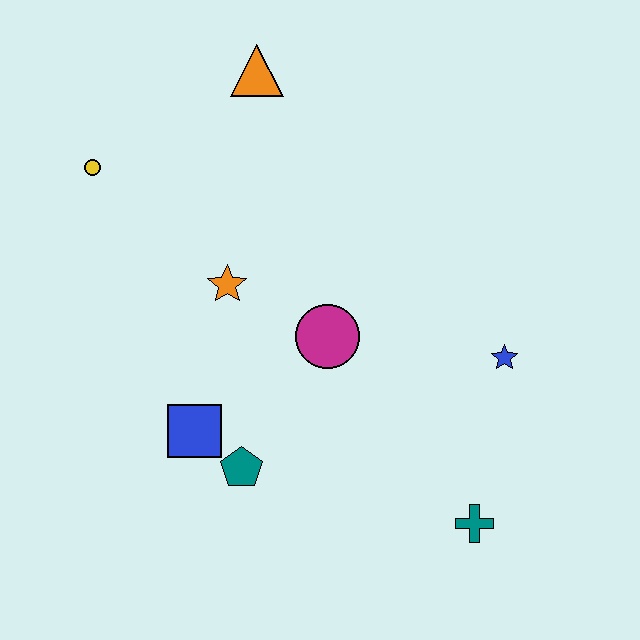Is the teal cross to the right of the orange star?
Yes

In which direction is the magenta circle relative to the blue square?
The magenta circle is to the right of the blue square.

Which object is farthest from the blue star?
The yellow circle is farthest from the blue star.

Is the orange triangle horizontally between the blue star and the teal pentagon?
Yes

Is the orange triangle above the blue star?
Yes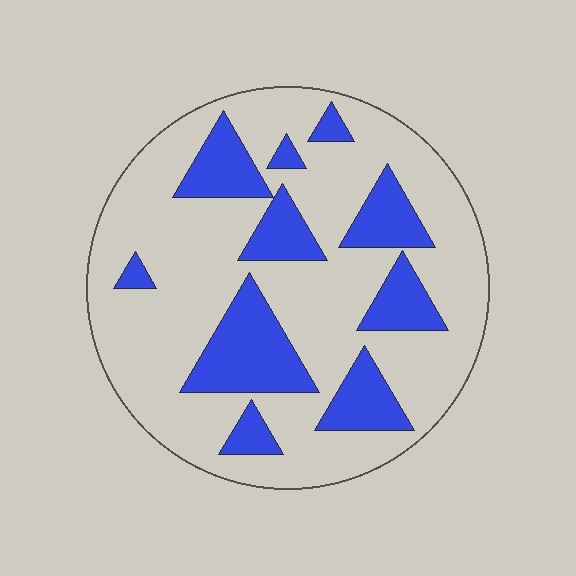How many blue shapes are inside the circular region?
10.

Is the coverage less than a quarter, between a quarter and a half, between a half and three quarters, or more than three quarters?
Between a quarter and a half.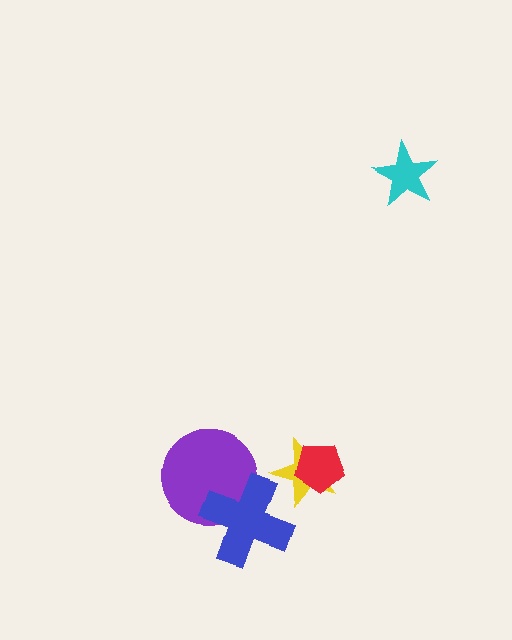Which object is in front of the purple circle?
The blue cross is in front of the purple circle.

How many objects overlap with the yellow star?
1 object overlaps with the yellow star.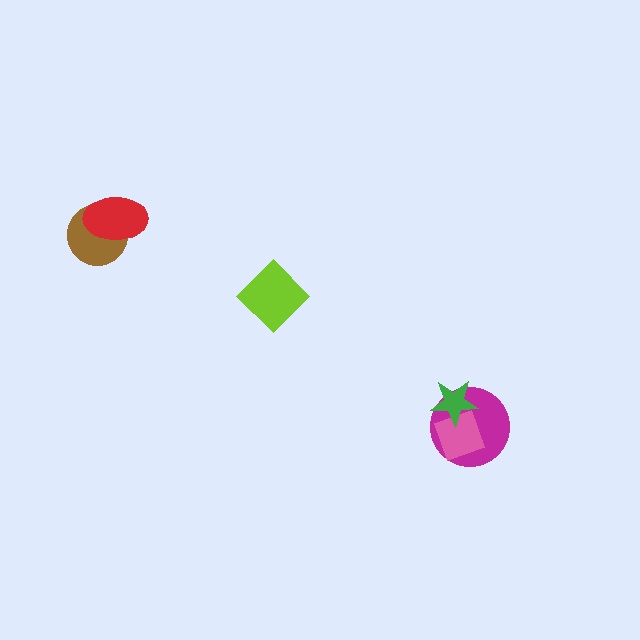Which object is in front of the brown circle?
The red ellipse is in front of the brown circle.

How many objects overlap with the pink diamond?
2 objects overlap with the pink diamond.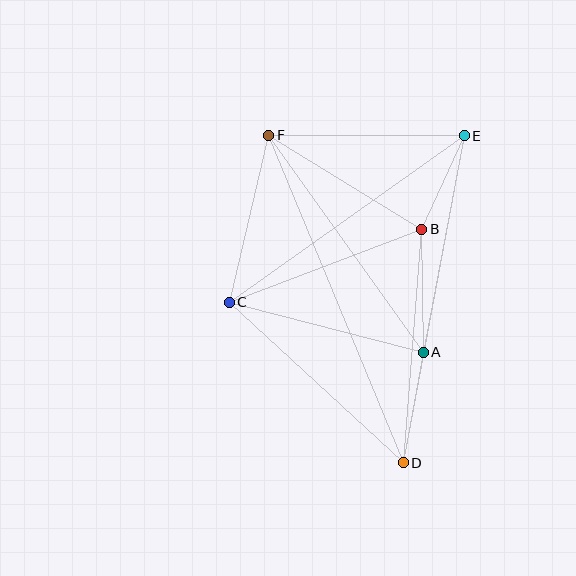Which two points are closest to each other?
Points B and E are closest to each other.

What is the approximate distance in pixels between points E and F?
The distance between E and F is approximately 195 pixels.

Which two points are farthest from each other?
Points D and F are farthest from each other.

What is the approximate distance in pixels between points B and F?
The distance between B and F is approximately 179 pixels.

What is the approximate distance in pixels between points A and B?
The distance between A and B is approximately 123 pixels.